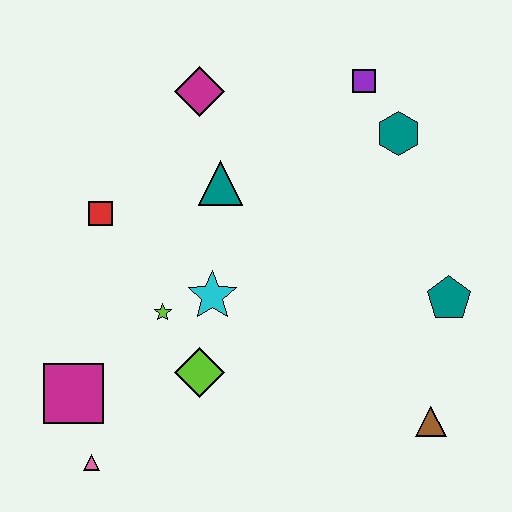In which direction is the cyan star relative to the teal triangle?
The cyan star is below the teal triangle.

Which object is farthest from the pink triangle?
The purple square is farthest from the pink triangle.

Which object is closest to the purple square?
The teal hexagon is closest to the purple square.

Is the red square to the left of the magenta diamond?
Yes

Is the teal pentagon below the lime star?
No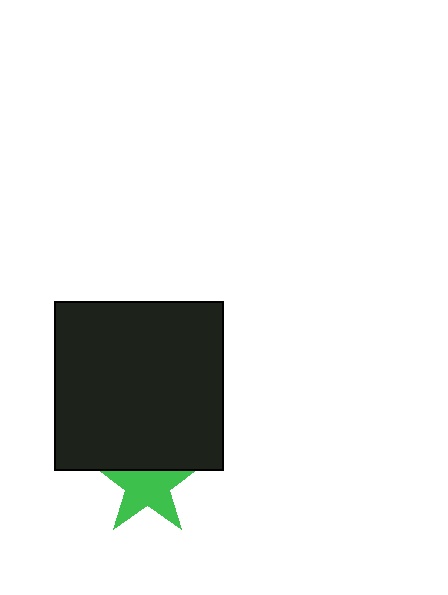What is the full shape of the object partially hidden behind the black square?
The partially hidden object is a green star.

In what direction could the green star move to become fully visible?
The green star could move down. That would shift it out from behind the black square entirely.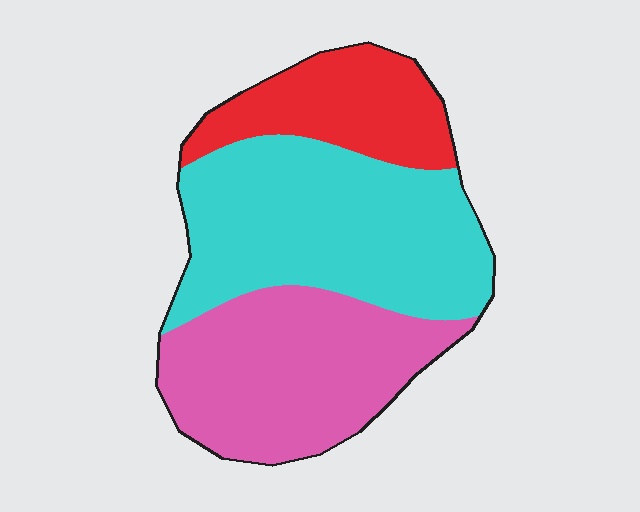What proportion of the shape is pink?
Pink takes up between a third and a half of the shape.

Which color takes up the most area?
Cyan, at roughly 45%.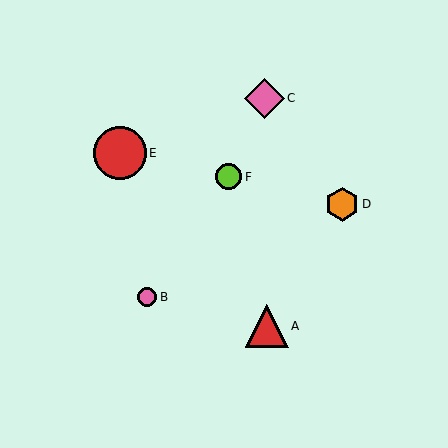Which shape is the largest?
The red circle (labeled E) is the largest.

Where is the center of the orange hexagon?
The center of the orange hexagon is at (342, 204).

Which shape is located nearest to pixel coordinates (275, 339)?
The red triangle (labeled A) at (267, 326) is nearest to that location.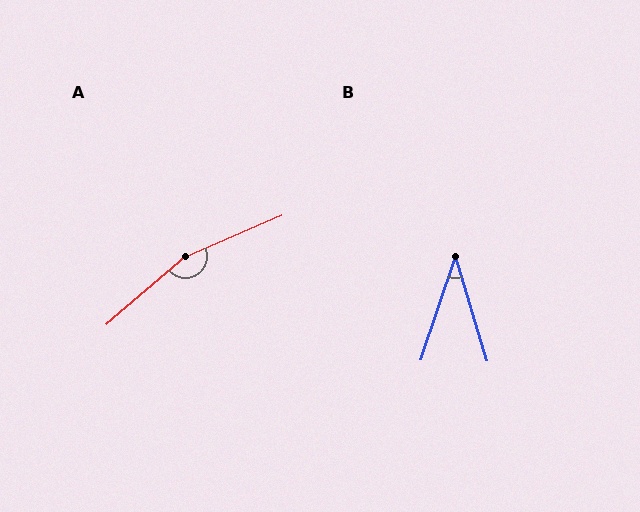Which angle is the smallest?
B, at approximately 35 degrees.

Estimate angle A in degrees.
Approximately 163 degrees.